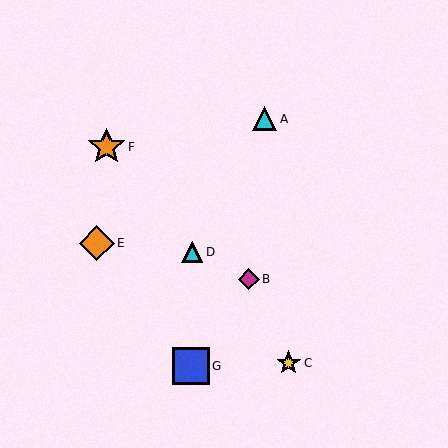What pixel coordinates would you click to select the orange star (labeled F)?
Click at (106, 147) to select the orange star F.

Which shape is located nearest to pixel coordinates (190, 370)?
The blue square (labeled G) at (191, 366) is nearest to that location.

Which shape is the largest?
The orange star (labeled F) is the largest.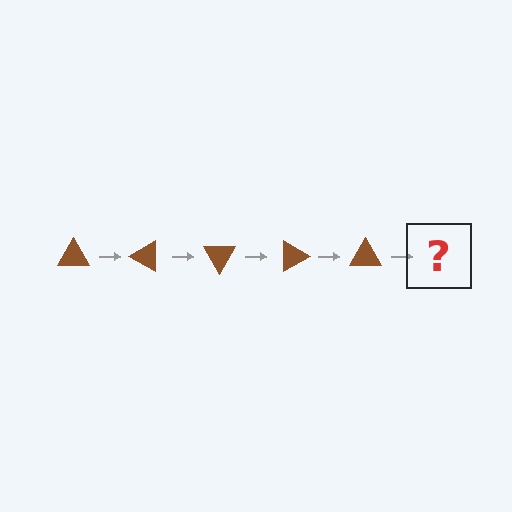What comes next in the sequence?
The next element should be a brown triangle rotated 150 degrees.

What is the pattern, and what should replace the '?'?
The pattern is that the triangle rotates 30 degrees each step. The '?' should be a brown triangle rotated 150 degrees.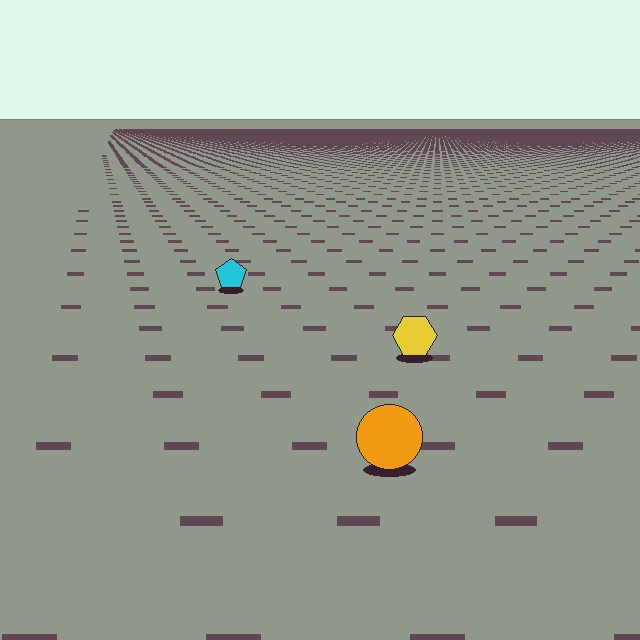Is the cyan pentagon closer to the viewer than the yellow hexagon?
No. The yellow hexagon is closer — you can tell from the texture gradient: the ground texture is coarser near it.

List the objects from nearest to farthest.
From nearest to farthest: the orange circle, the yellow hexagon, the cyan pentagon.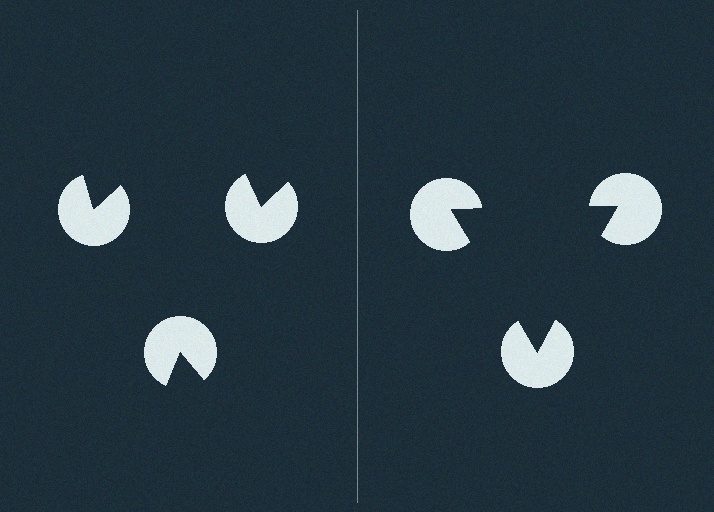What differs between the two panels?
The pac-man discs are positioned identically on both sides; only the wedge orientations differ. On the right they align to a triangle; on the left they are misaligned.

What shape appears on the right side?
An illusory triangle.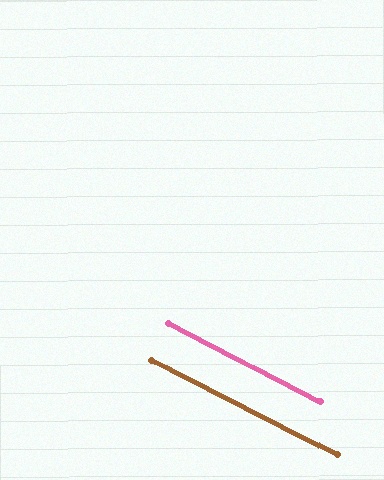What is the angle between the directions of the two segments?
Approximately 0 degrees.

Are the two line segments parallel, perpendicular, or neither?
Parallel — their directions differ by only 0.4°.